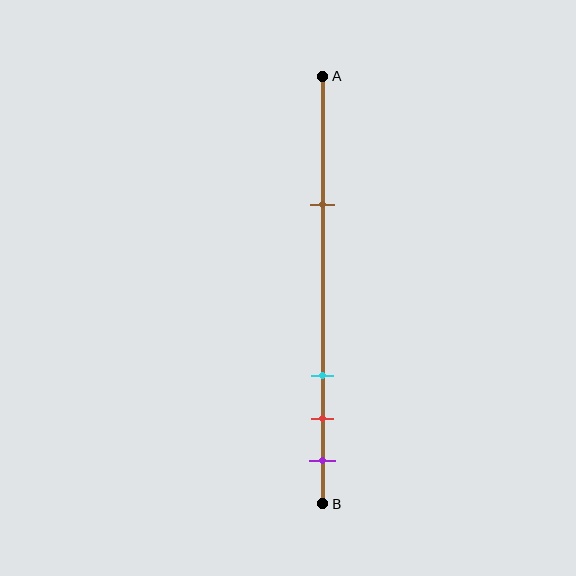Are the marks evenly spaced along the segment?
No, the marks are not evenly spaced.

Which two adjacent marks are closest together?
The red and purple marks are the closest adjacent pair.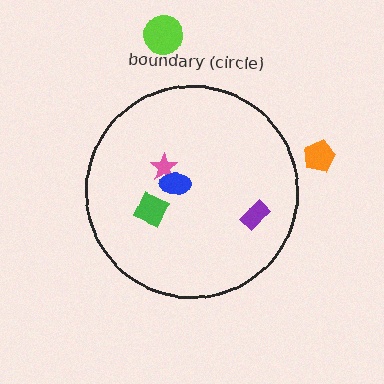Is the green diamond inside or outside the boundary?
Inside.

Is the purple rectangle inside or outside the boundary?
Inside.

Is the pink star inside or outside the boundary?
Inside.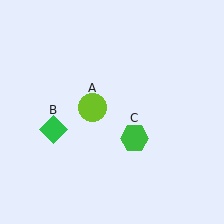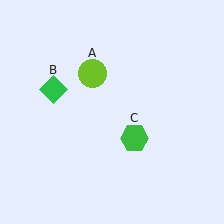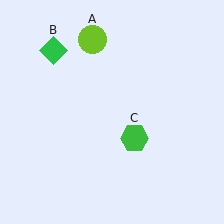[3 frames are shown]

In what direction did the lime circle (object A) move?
The lime circle (object A) moved up.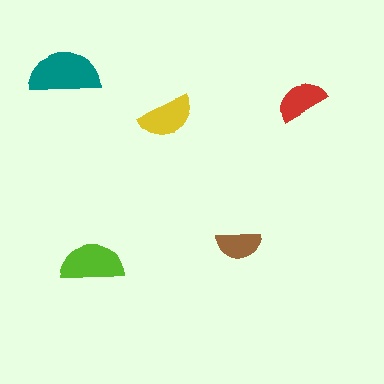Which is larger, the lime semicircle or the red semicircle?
The lime one.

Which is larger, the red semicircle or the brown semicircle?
The red one.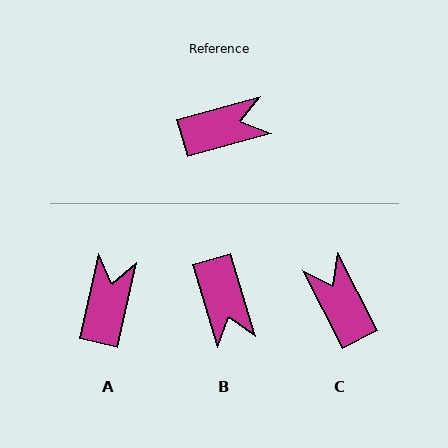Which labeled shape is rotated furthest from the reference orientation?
C, about 102 degrees away.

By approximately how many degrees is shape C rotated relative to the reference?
Approximately 102 degrees counter-clockwise.